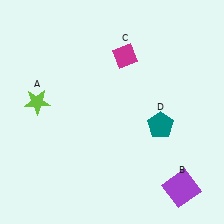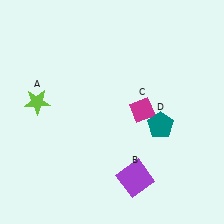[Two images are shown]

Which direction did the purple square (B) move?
The purple square (B) moved left.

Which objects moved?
The objects that moved are: the purple square (B), the magenta diamond (C).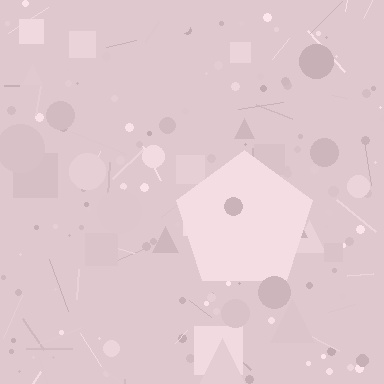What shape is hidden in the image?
A pentagon is hidden in the image.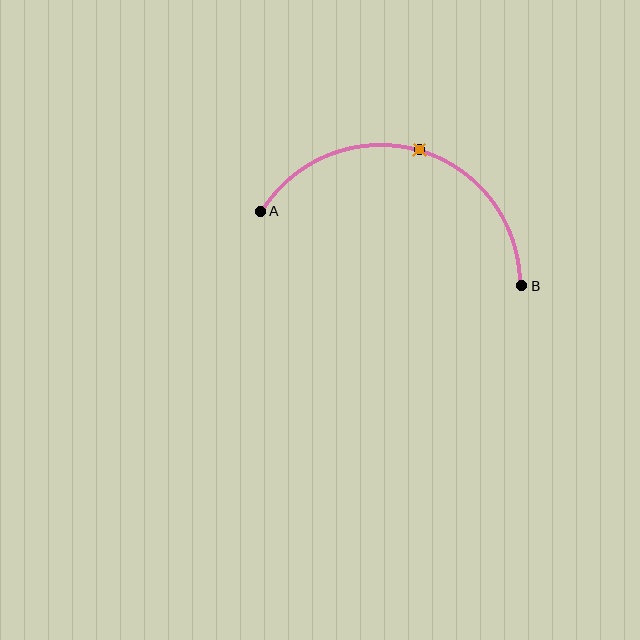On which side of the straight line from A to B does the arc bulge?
The arc bulges above the straight line connecting A and B.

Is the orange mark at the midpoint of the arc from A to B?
Yes. The orange mark lies on the arc at equal arc-length from both A and B — it is the arc midpoint.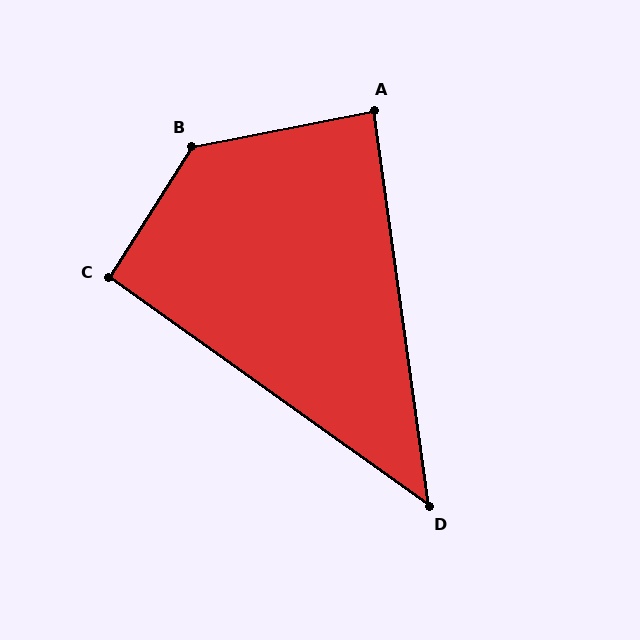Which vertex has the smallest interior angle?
D, at approximately 47 degrees.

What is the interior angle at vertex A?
Approximately 87 degrees (approximately right).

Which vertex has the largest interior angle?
B, at approximately 133 degrees.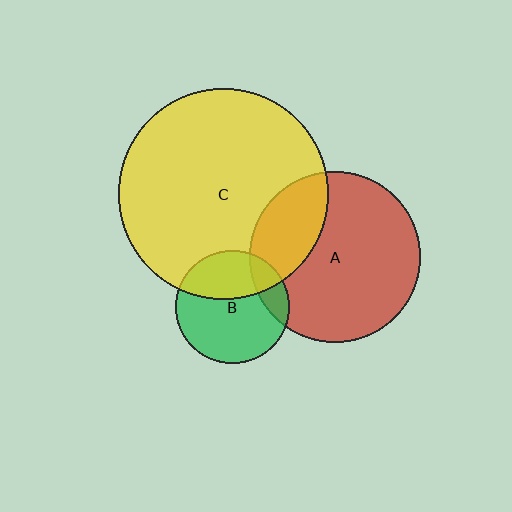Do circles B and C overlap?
Yes.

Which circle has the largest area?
Circle C (yellow).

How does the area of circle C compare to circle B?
Approximately 3.4 times.